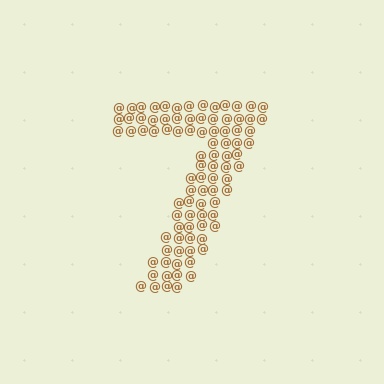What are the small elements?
The small elements are at signs.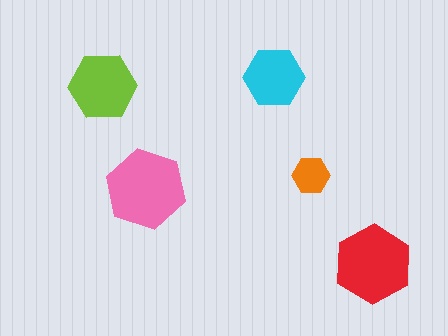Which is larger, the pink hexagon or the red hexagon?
The pink one.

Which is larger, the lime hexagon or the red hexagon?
The red one.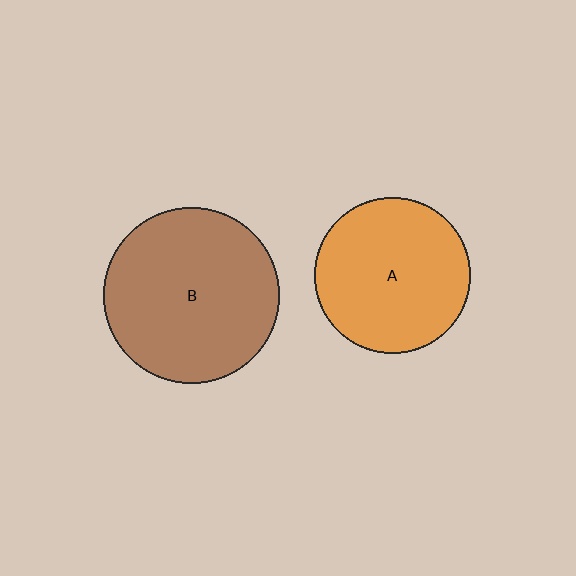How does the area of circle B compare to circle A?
Approximately 1.3 times.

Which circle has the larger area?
Circle B (brown).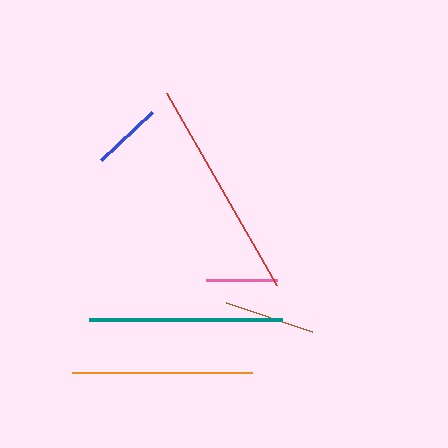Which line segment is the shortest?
The blue line is the shortest at approximately 70 pixels.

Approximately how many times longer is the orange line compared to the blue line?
The orange line is approximately 2.6 times the length of the blue line.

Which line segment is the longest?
The red line is the longest at approximately 221 pixels.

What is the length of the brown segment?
The brown segment is approximately 91 pixels long.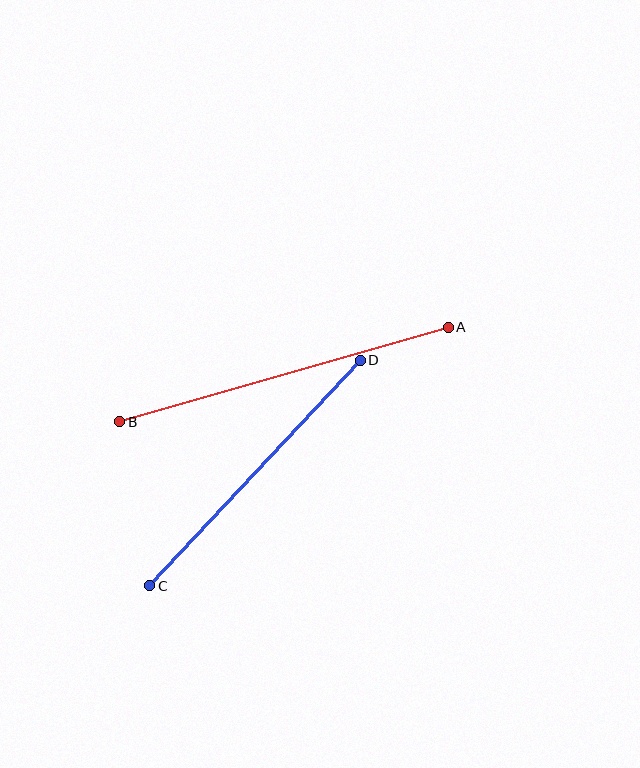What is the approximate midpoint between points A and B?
The midpoint is at approximately (284, 374) pixels.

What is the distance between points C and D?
The distance is approximately 309 pixels.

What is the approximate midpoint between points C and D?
The midpoint is at approximately (255, 473) pixels.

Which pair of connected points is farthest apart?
Points A and B are farthest apart.